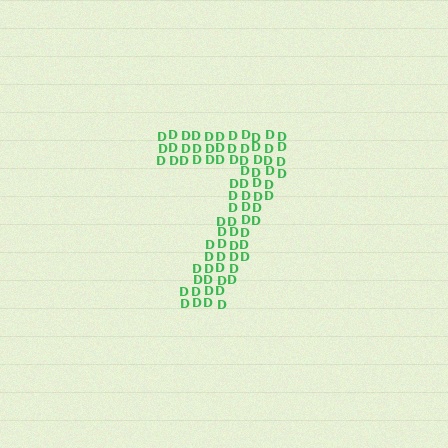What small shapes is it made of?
It is made of small letter D's.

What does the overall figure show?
The overall figure shows the digit 7.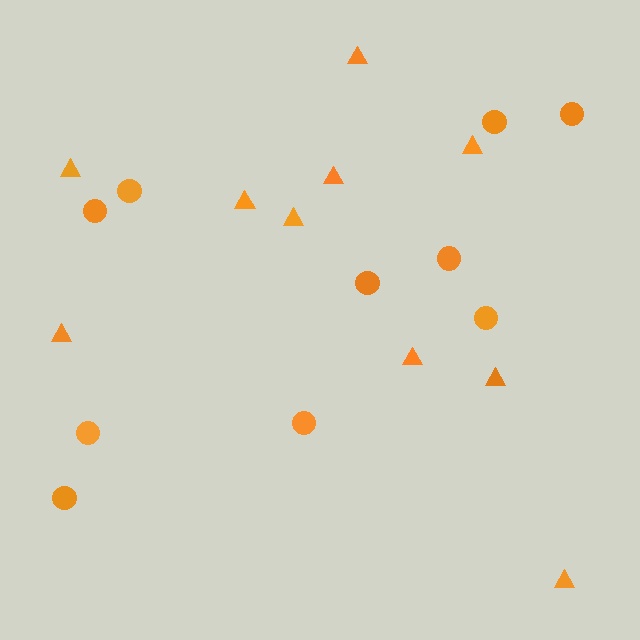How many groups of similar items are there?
There are 2 groups: one group of triangles (10) and one group of circles (10).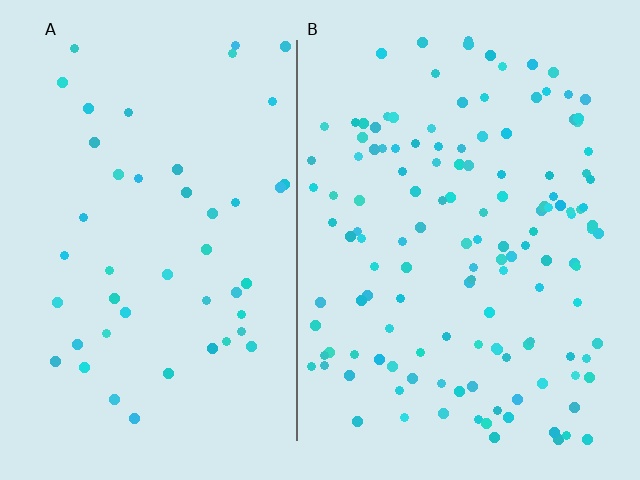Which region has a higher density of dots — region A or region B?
B (the right).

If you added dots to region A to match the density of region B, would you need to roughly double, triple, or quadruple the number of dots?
Approximately triple.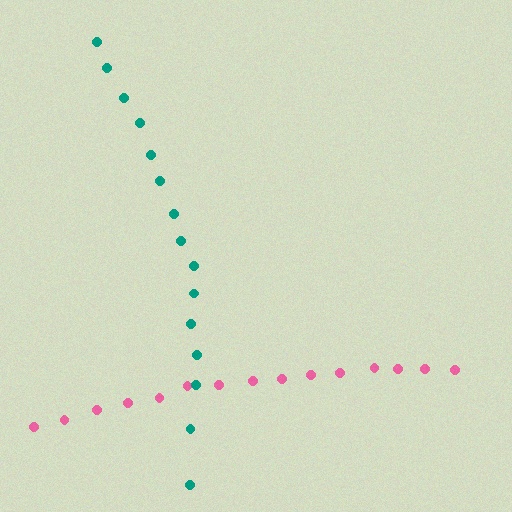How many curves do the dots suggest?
There are 2 distinct paths.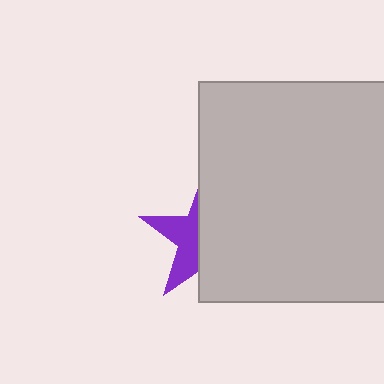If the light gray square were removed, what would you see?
You would see the complete purple star.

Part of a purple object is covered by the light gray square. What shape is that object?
It is a star.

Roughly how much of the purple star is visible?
A small part of it is visible (roughly 38%).